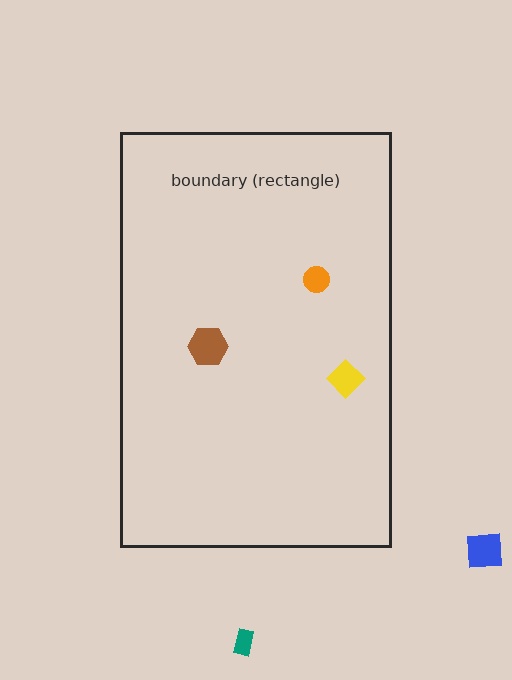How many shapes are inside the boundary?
3 inside, 2 outside.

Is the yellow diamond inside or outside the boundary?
Inside.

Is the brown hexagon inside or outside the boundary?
Inside.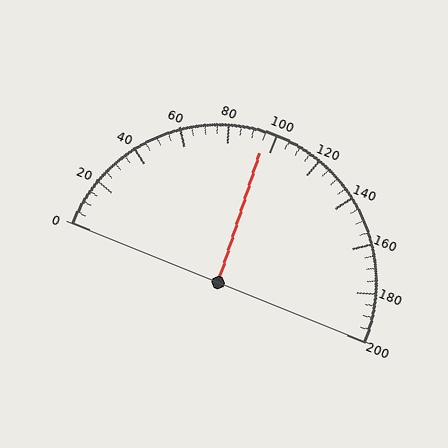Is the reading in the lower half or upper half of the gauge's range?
The reading is in the lower half of the range (0 to 200).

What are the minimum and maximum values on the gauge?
The gauge ranges from 0 to 200.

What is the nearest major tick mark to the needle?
The nearest major tick mark is 100.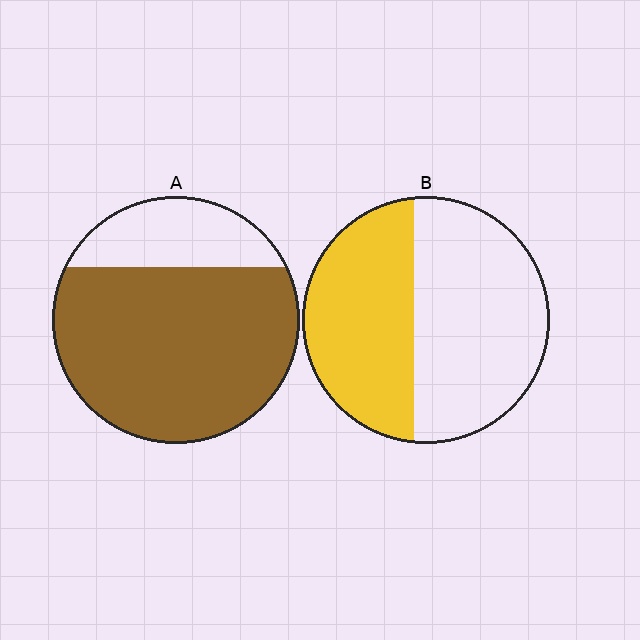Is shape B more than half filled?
No.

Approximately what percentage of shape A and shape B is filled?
A is approximately 75% and B is approximately 45%.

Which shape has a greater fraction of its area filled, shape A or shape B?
Shape A.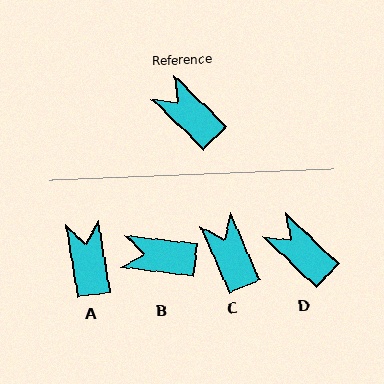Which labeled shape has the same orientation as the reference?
D.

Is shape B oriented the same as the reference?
No, it is off by about 36 degrees.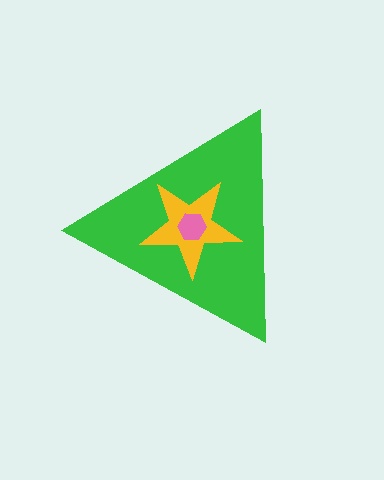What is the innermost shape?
The pink hexagon.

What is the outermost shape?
The green triangle.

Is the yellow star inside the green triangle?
Yes.